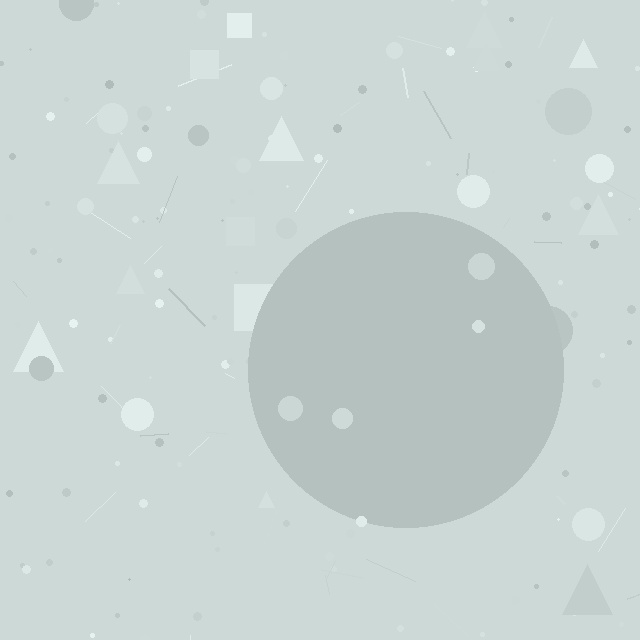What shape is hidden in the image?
A circle is hidden in the image.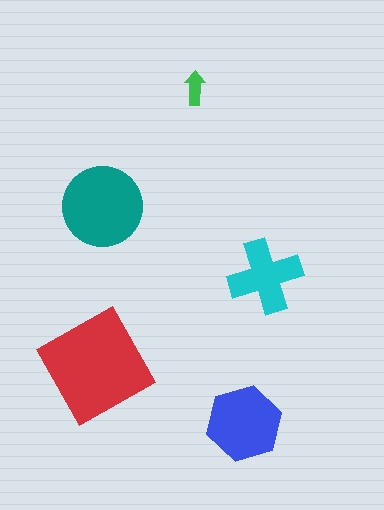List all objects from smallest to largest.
The green arrow, the cyan cross, the blue hexagon, the teal circle, the red square.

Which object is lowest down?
The blue hexagon is bottommost.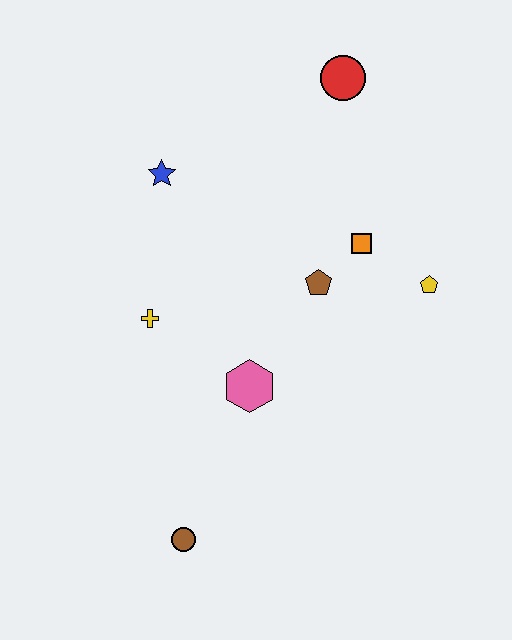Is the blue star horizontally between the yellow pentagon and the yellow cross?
Yes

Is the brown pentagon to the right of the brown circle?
Yes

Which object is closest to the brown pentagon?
The orange square is closest to the brown pentagon.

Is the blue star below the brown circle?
No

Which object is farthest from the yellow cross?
The red circle is farthest from the yellow cross.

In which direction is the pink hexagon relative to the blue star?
The pink hexagon is below the blue star.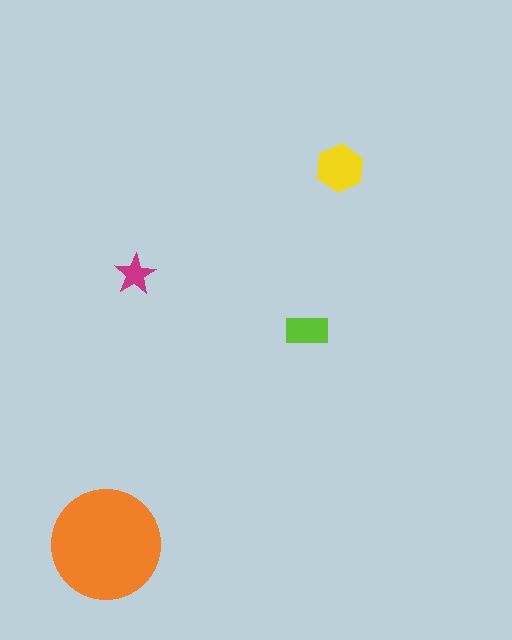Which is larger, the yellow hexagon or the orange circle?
The orange circle.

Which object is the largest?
The orange circle.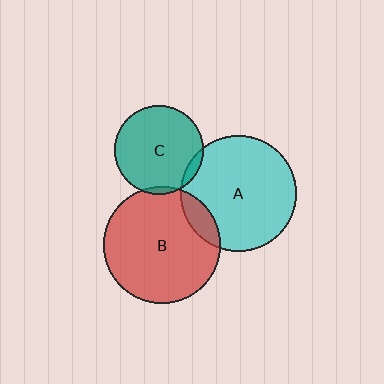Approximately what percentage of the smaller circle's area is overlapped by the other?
Approximately 5%.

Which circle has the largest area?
Circle B (red).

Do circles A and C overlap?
Yes.